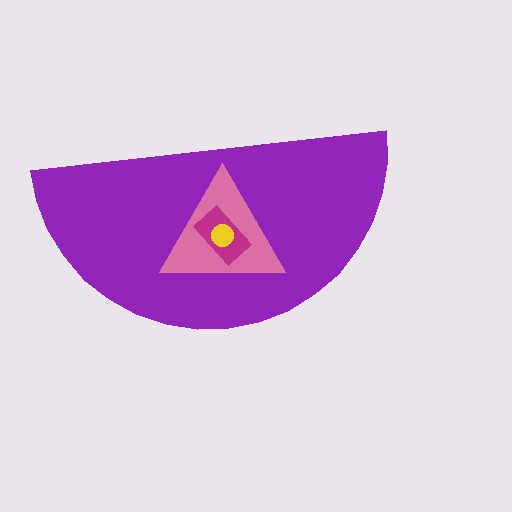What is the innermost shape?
The yellow circle.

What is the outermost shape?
The purple semicircle.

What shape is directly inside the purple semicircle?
The pink triangle.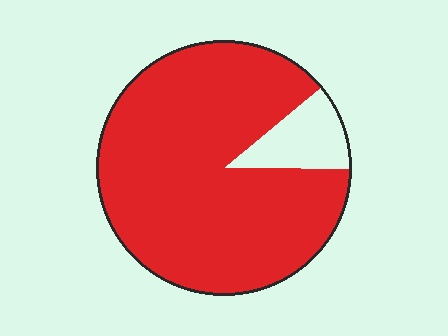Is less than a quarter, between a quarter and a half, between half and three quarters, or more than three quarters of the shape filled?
More than three quarters.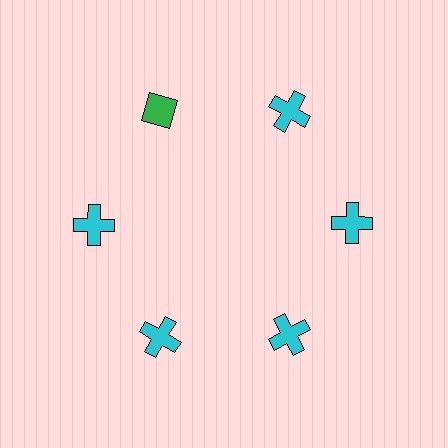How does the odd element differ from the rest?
It differs in both color (green instead of cyan) and shape (diamond instead of cross).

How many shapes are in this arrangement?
There are 6 shapes arranged in a ring pattern.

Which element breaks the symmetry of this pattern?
The green diamond at roughly the 11 o'clock position breaks the symmetry. All other shapes are cyan crosses.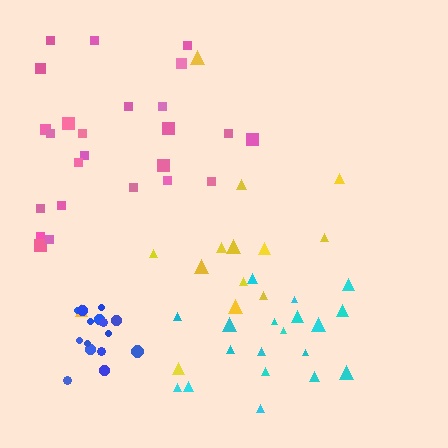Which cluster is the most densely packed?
Blue.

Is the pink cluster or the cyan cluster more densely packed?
Cyan.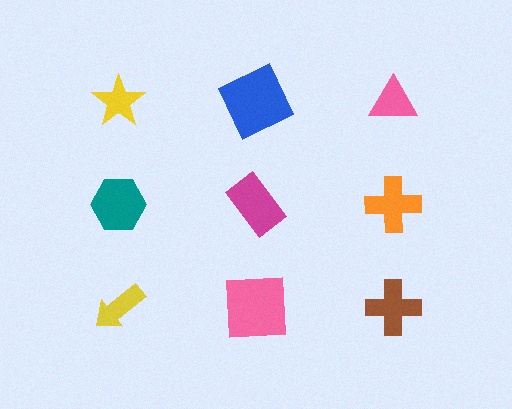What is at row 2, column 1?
A teal hexagon.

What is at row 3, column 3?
A brown cross.